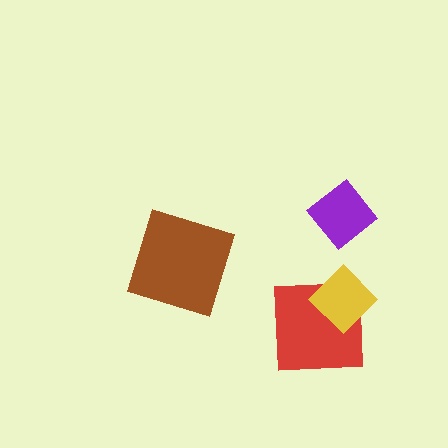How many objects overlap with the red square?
1 object overlaps with the red square.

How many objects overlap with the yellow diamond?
1 object overlaps with the yellow diamond.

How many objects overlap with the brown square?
0 objects overlap with the brown square.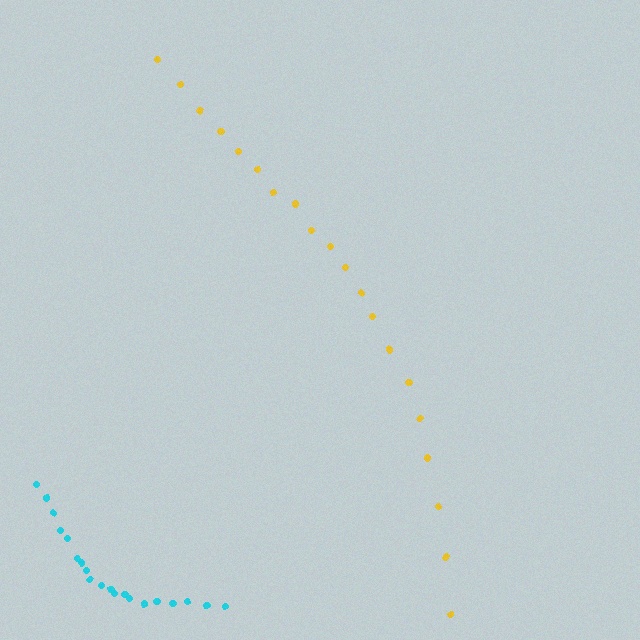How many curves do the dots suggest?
There are 2 distinct paths.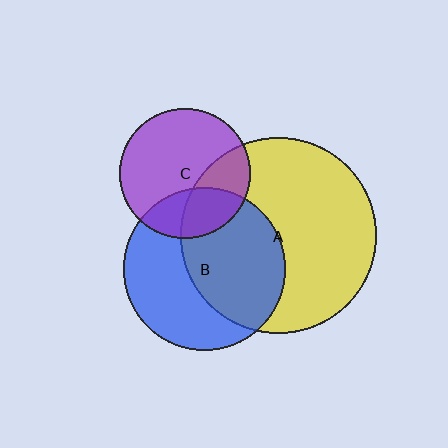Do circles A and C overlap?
Yes.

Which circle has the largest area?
Circle A (yellow).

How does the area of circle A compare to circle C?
Approximately 2.2 times.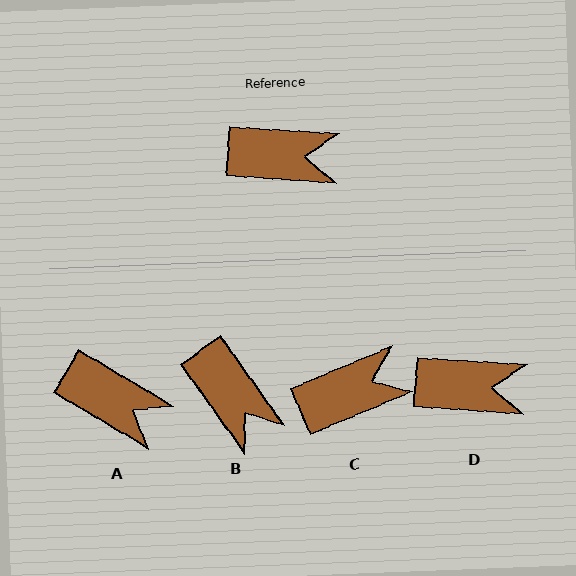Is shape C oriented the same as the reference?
No, it is off by about 27 degrees.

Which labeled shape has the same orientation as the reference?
D.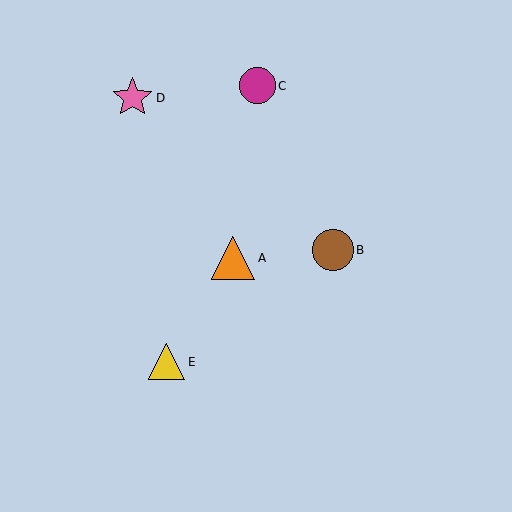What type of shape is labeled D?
Shape D is a pink star.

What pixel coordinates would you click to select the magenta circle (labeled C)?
Click at (257, 86) to select the magenta circle C.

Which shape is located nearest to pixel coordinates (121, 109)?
The pink star (labeled D) at (133, 98) is nearest to that location.